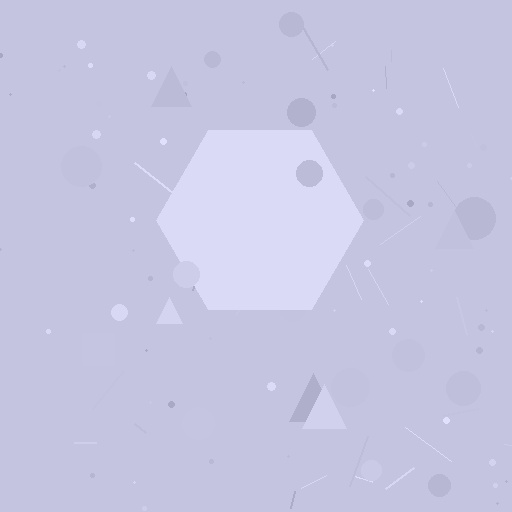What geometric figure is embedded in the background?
A hexagon is embedded in the background.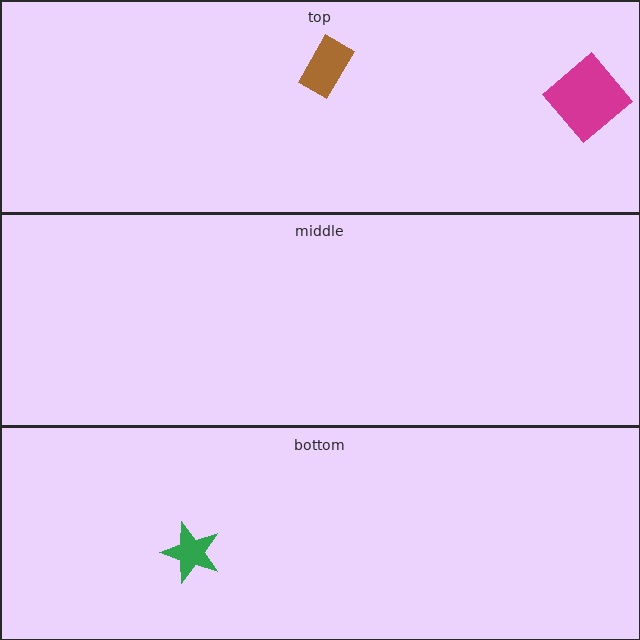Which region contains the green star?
The bottom region.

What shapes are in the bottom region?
The green star.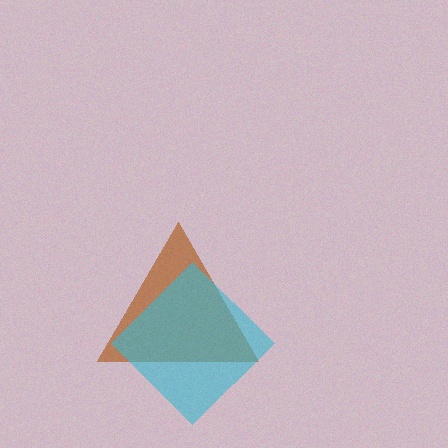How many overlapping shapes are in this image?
There are 2 overlapping shapes in the image.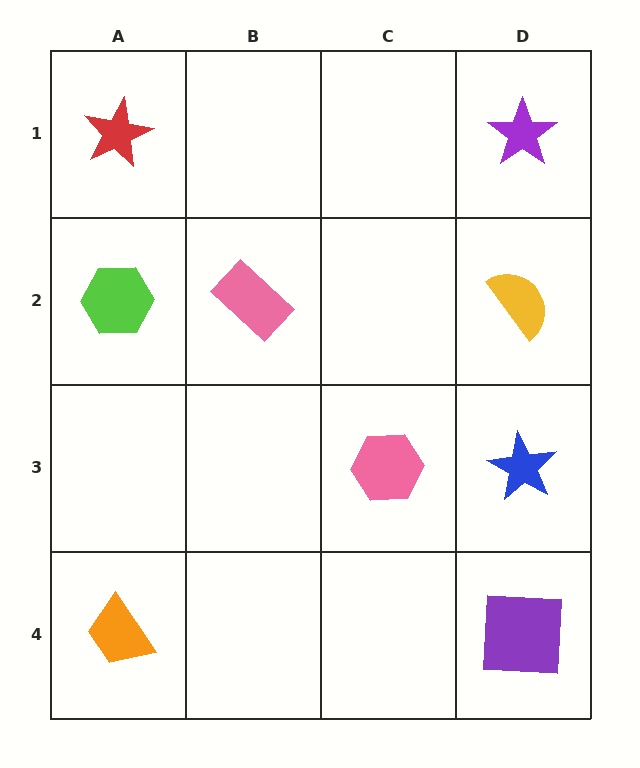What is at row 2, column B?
A pink rectangle.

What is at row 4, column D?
A purple square.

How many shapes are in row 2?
3 shapes.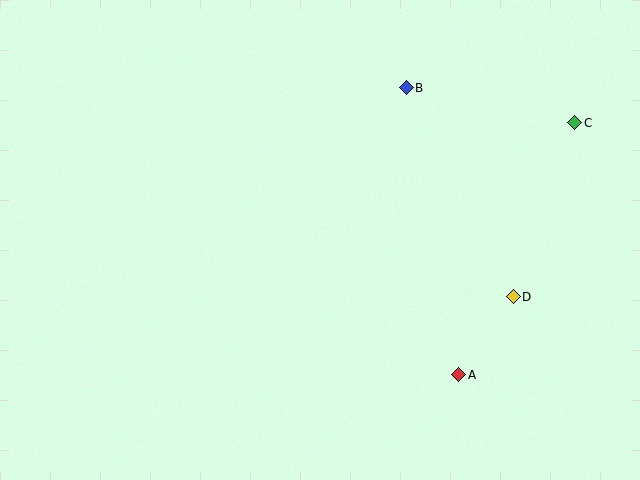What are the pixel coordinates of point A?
Point A is at (459, 375).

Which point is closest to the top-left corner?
Point B is closest to the top-left corner.